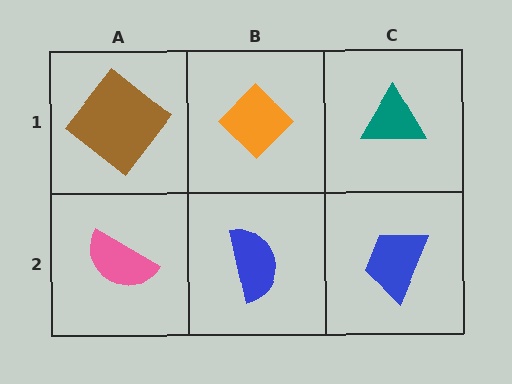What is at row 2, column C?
A blue trapezoid.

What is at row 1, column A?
A brown diamond.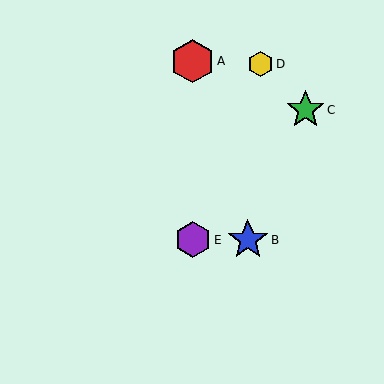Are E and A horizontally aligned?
No, E is at y≈240 and A is at y≈61.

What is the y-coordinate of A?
Object A is at y≈61.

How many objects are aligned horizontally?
2 objects (B, E) are aligned horizontally.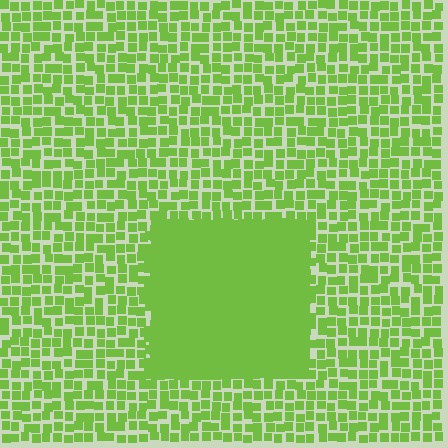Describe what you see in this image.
The image contains small lime elements arranged at two different densities. A rectangle-shaped region is visible where the elements are more densely packed than the surrounding area.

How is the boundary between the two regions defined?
The boundary is defined by a change in element density (approximately 2.8x ratio). All elements are the same color, size, and shape.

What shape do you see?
I see a rectangle.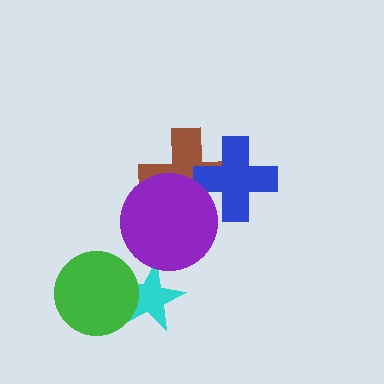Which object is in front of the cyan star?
The green circle is in front of the cyan star.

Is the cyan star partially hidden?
Yes, it is partially covered by another shape.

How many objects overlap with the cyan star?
1 object overlaps with the cyan star.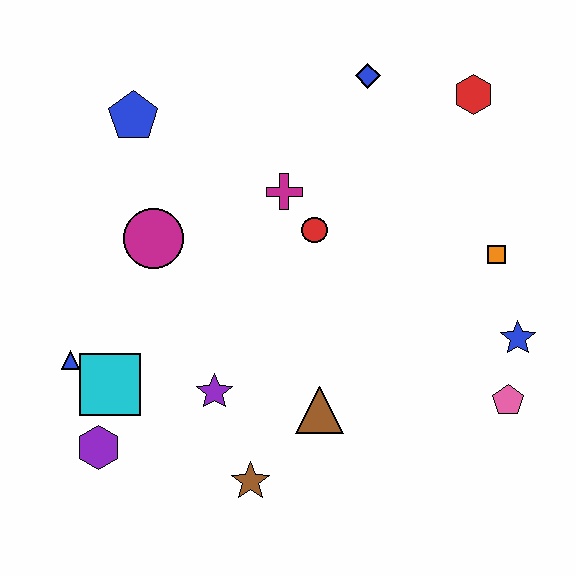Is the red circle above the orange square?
Yes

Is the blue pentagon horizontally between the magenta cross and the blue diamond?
No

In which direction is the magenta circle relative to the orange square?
The magenta circle is to the left of the orange square.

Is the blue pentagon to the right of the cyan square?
Yes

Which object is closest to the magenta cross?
The red circle is closest to the magenta cross.